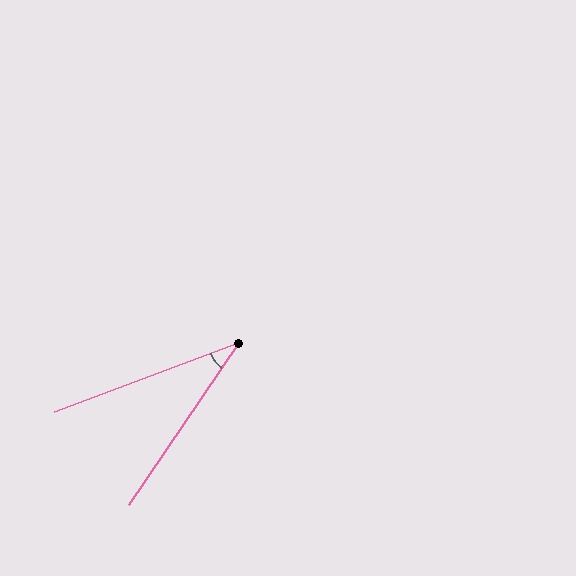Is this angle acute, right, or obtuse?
It is acute.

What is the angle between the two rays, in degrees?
Approximately 35 degrees.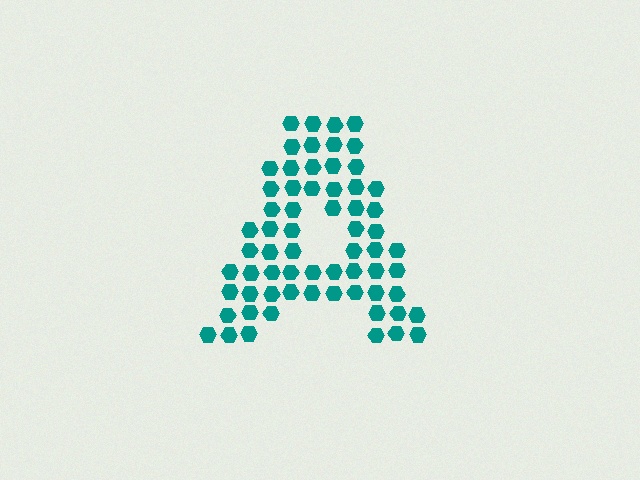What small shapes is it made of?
It is made of small hexagons.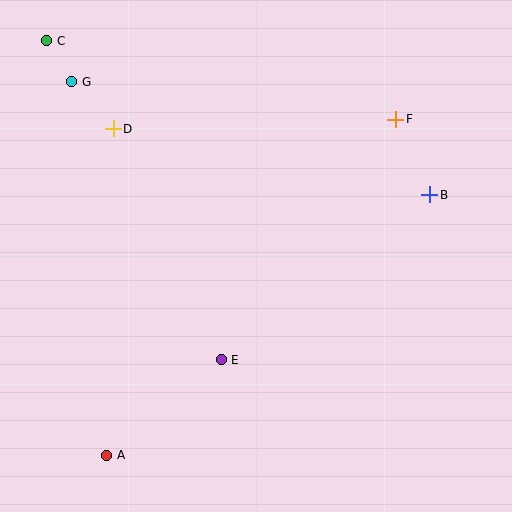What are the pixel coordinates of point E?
Point E is at (221, 360).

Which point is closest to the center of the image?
Point E at (221, 360) is closest to the center.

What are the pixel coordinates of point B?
Point B is at (430, 195).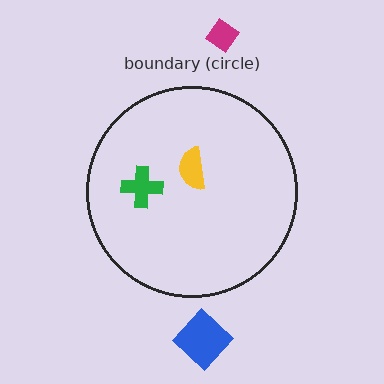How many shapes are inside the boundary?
2 inside, 2 outside.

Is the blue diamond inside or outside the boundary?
Outside.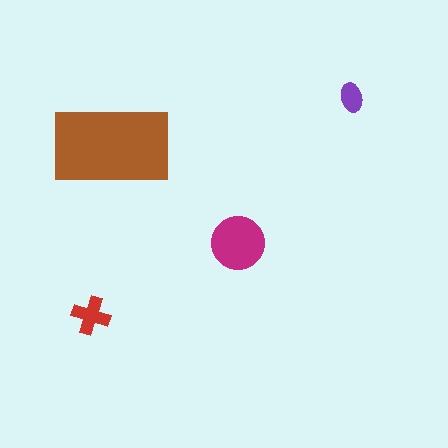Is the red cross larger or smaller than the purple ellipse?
Larger.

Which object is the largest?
The brown rectangle.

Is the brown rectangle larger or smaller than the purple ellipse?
Larger.